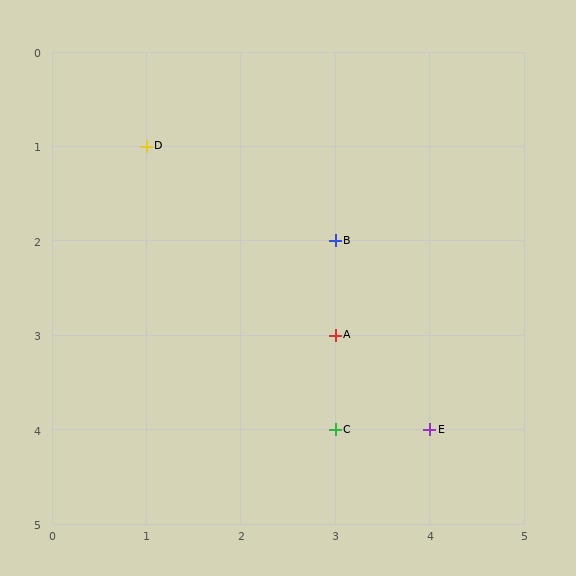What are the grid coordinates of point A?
Point A is at grid coordinates (3, 3).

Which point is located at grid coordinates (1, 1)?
Point D is at (1, 1).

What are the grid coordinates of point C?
Point C is at grid coordinates (3, 4).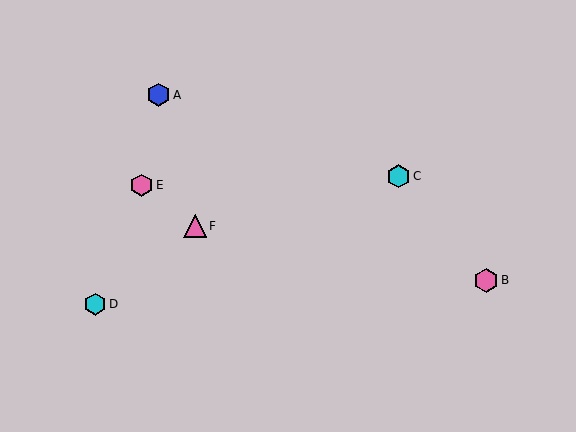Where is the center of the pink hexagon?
The center of the pink hexagon is at (486, 280).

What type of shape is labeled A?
Shape A is a blue hexagon.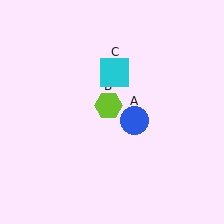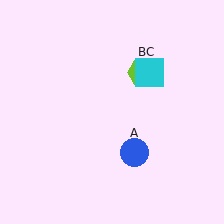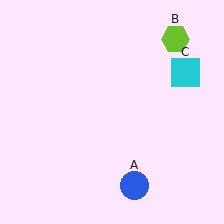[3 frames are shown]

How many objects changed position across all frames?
3 objects changed position: blue circle (object A), lime hexagon (object B), cyan square (object C).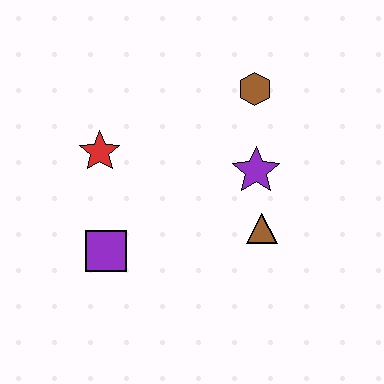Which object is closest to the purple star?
The brown triangle is closest to the purple star.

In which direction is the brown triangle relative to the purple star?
The brown triangle is below the purple star.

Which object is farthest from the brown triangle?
The red star is farthest from the brown triangle.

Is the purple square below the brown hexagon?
Yes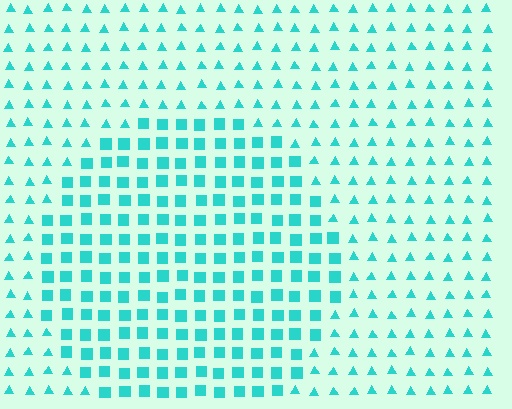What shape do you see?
I see a circle.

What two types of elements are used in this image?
The image uses squares inside the circle region and triangles outside it.